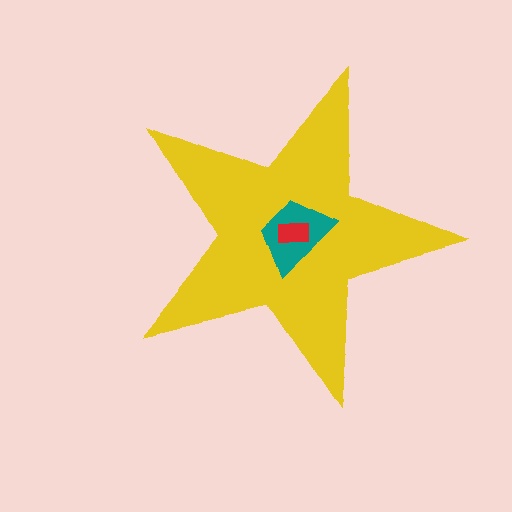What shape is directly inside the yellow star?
The teal trapezoid.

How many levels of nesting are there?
3.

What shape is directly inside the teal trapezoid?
The red rectangle.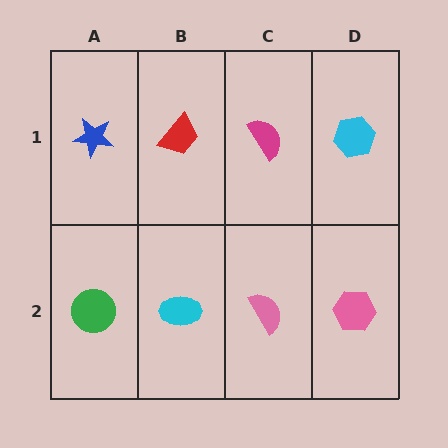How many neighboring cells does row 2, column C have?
3.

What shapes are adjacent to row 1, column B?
A cyan ellipse (row 2, column B), a blue star (row 1, column A), a magenta semicircle (row 1, column C).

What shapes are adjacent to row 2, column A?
A blue star (row 1, column A), a cyan ellipse (row 2, column B).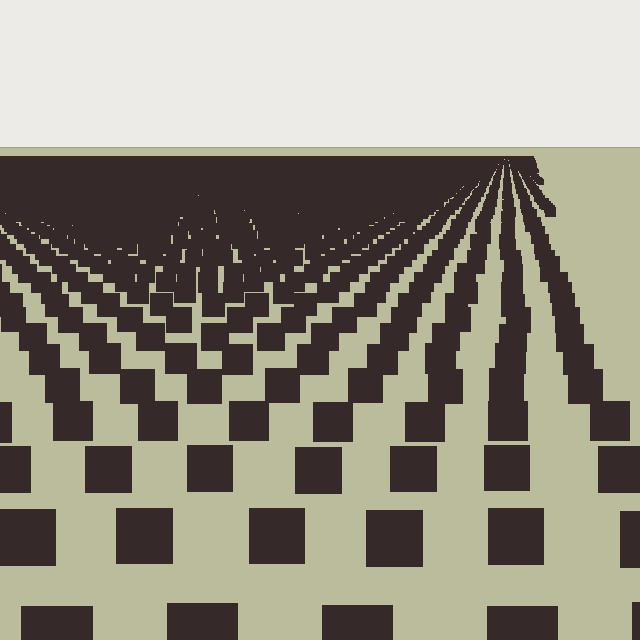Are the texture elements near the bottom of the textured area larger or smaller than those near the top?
Larger. Near the bottom, elements are closer to the viewer and appear at a bigger on-screen size.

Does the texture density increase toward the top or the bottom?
Density increases toward the top.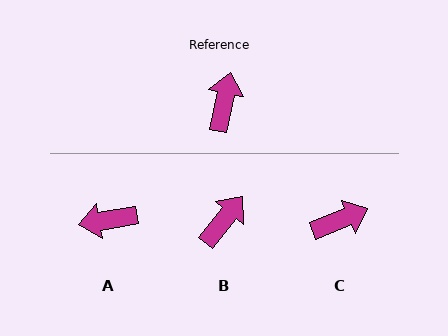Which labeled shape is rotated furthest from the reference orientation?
A, about 111 degrees away.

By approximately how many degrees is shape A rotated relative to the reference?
Approximately 111 degrees counter-clockwise.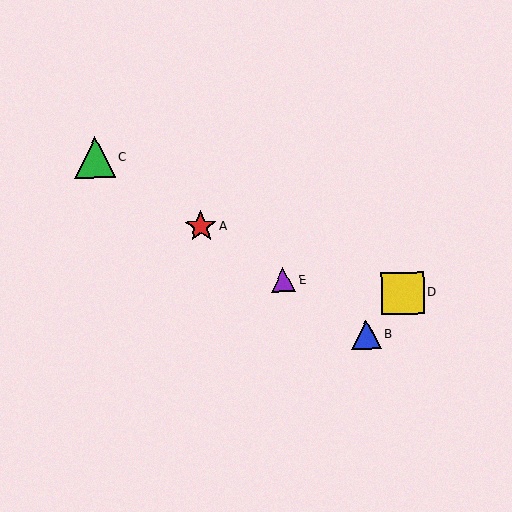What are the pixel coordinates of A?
Object A is at (201, 227).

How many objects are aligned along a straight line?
4 objects (A, B, C, E) are aligned along a straight line.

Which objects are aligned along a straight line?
Objects A, B, C, E are aligned along a straight line.